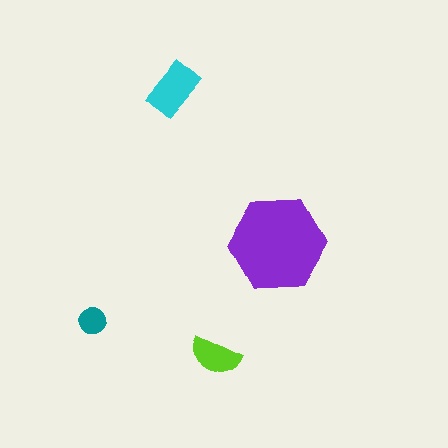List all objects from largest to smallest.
The purple hexagon, the cyan rectangle, the lime semicircle, the teal circle.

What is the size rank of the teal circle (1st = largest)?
4th.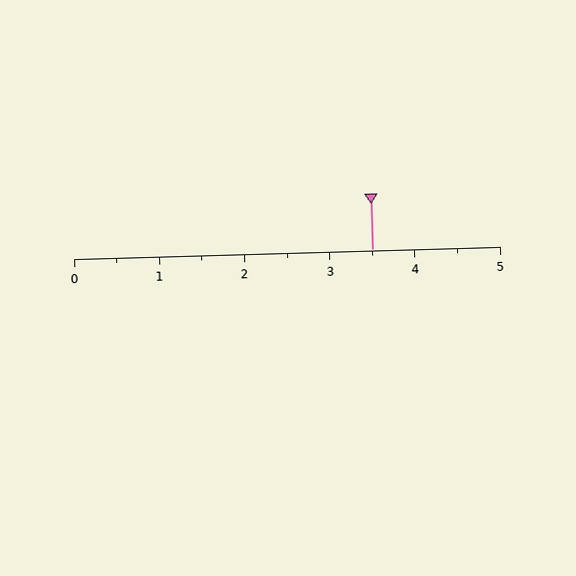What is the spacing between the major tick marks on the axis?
The major ticks are spaced 1 apart.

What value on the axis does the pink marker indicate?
The marker indicates approximately 3.5.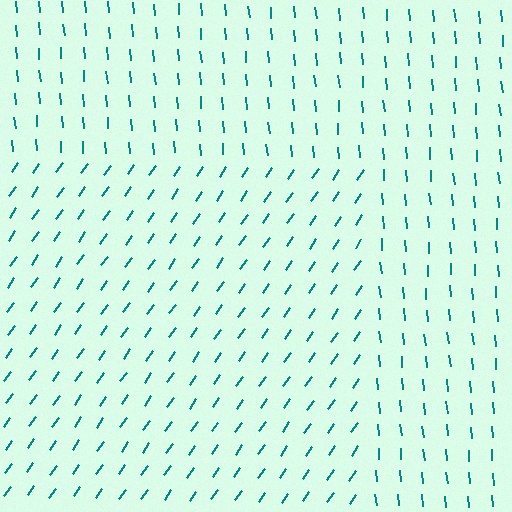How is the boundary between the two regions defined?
The boundary is defined purely by a change in line orientation (approximately 40 degrees difference). All lines are the same color and thickness.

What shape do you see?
I see a rectangle.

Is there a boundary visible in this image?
Yes, there is a texture boundary formed by a change in line orientation.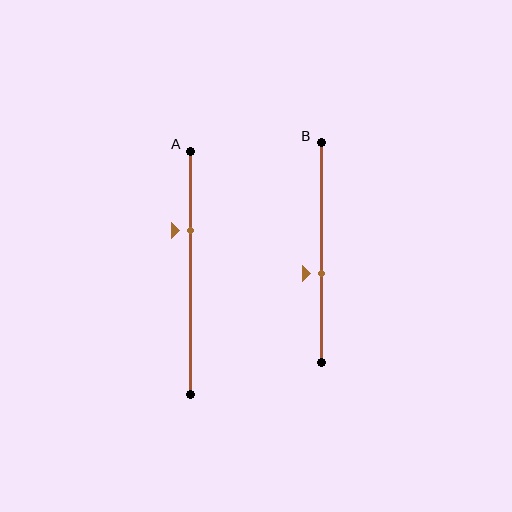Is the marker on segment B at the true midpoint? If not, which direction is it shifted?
No, the marker on segment B is shifted downward by about 9% of the segment length.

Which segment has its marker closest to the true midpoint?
Segment B has its marker closest to the true midpoint.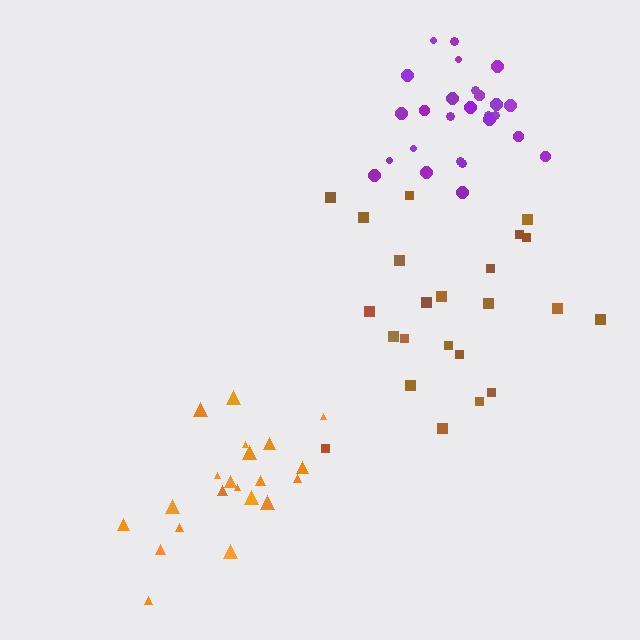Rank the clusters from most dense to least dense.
purple, orange, brown.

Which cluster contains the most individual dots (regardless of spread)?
Purple (26).